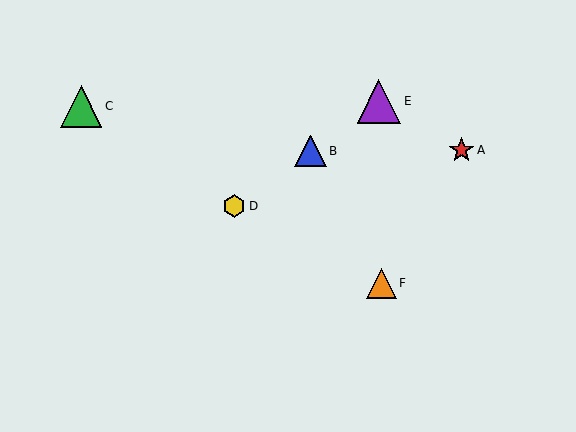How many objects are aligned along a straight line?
3 objects (B, D, E) are aligned along a straight line.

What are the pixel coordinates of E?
Object E is at (379, 101).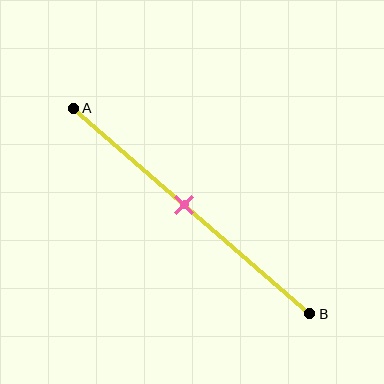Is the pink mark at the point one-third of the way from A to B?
No, the mark is at about 45% from A, not at the 33% one-third point.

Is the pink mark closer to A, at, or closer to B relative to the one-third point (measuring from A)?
The pink mark is closer to point B than the one-third point of segment AB.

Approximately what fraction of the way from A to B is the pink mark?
The pink mark is approximately 45% of the way from A to B.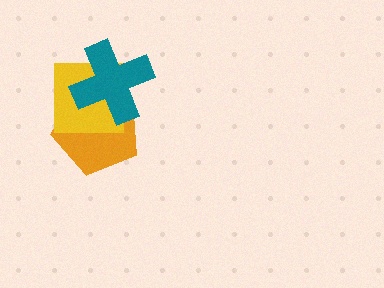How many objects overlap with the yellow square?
2 objects overlap with the yellow square.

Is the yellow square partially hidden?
Yes, it is partially covered by another shape.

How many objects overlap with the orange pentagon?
2 objects overlap with the orange pentagon.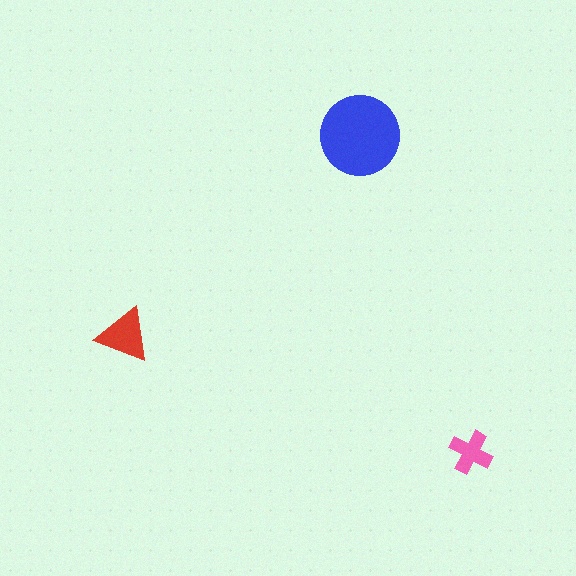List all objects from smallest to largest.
The pink cross, the red triangle, the blue circle.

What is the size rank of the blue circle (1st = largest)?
1st.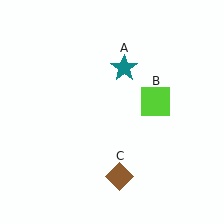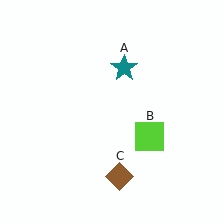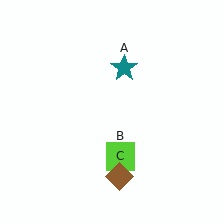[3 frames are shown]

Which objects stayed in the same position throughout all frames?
Teal star (object A) and brown diamond (object C) remained stationary.